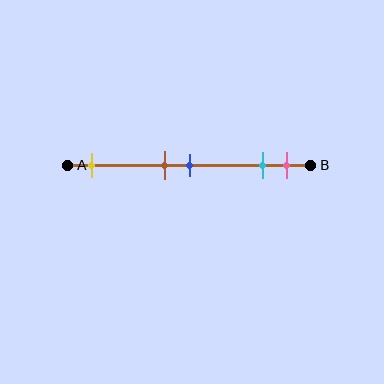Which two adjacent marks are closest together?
The brown and blue marks are the closest adjacent pair.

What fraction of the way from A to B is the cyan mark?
The cyan mark is approximately 80% (0.8) of the way from A to B.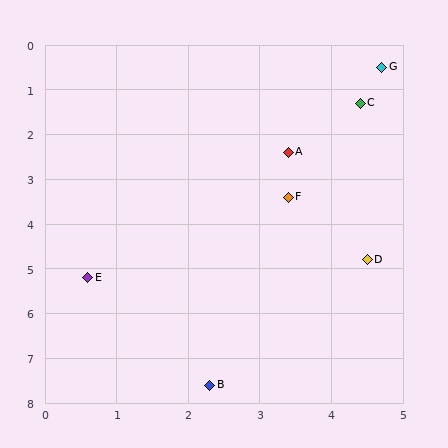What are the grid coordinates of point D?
Point D is at approximately (4.5, 4.8).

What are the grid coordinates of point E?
Point E is at approximately (0.6, 5.2).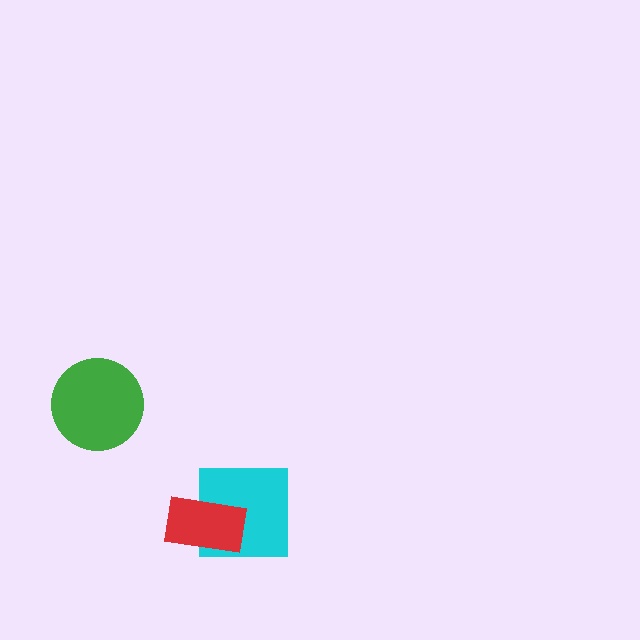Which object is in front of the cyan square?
The red rectangle is in front of the cyan square.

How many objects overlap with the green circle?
0 objects overlap with the green circle.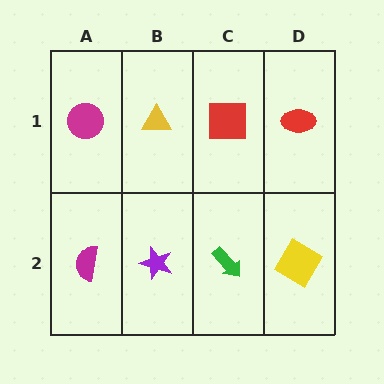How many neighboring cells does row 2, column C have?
3.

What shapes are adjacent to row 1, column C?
A green arrow (row 2, column C), a yellow triangle (row 1, column B), a red ellipse (row 1, column D).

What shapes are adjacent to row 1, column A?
A magenta semicircle (row 2, column A), a yellow triangle (row 1, column B).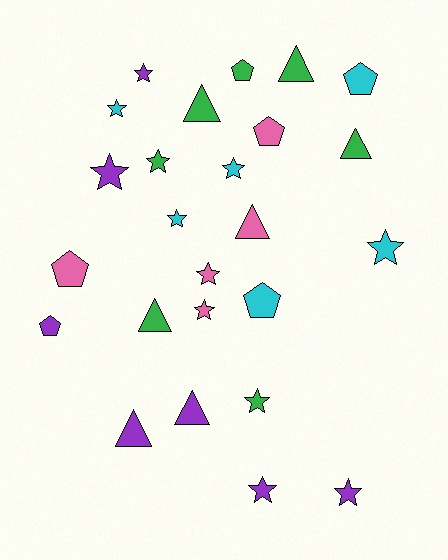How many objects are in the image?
There are 25 objects.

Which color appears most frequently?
Purple, with 7 objects.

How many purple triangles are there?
There are 2 purple triangles.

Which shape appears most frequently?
Star, with 12 objects.